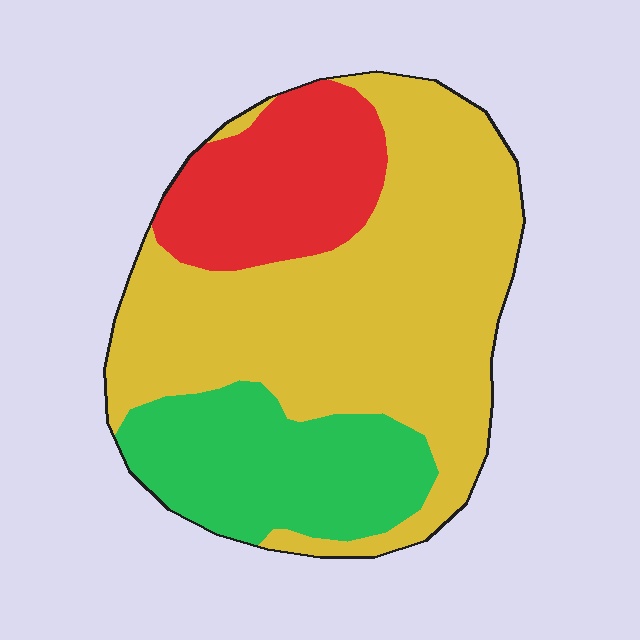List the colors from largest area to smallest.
From largest to smallest: yellow, green, red.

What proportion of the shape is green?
Green covers roughly 25% of the shape.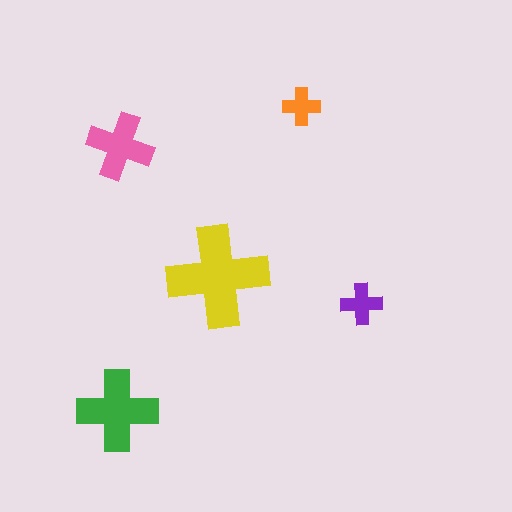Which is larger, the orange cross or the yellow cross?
The yellow one.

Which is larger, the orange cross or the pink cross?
The pink one.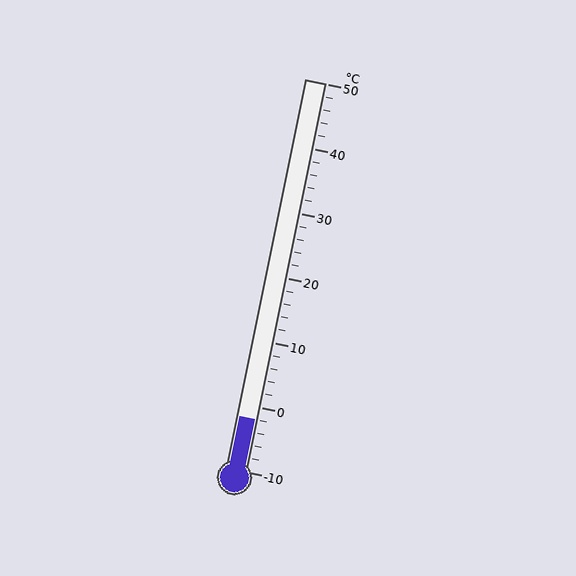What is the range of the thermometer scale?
The thermometer scale ranges from -10°C to 50°C.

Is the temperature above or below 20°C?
The temperature is below 20°C.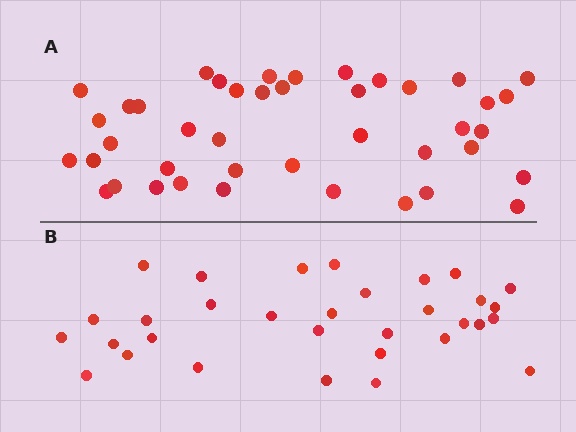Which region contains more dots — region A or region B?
Region A (the top region) has more dots.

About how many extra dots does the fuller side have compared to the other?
Region A has roughly 10 or so more dots than region B.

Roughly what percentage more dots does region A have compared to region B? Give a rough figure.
About 30% more.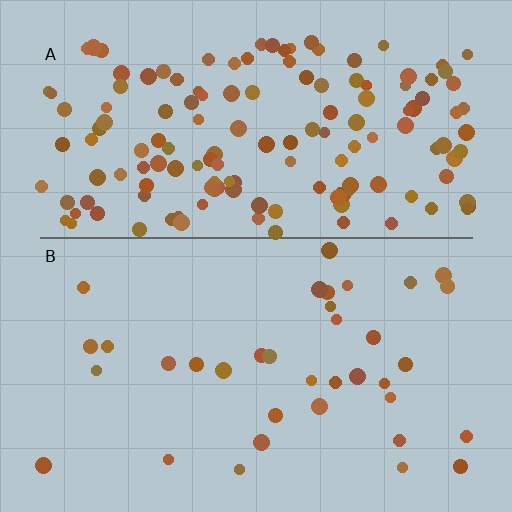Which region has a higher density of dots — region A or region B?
A (the top).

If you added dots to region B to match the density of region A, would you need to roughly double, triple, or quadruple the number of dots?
Approximately quadruple.